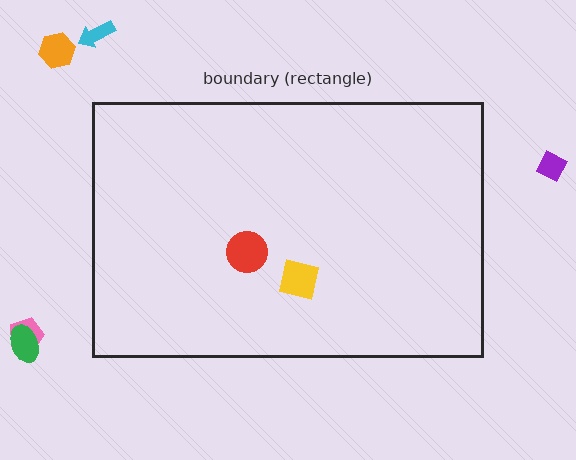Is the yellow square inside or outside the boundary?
Inside.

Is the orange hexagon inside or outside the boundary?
Outside.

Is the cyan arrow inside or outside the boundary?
Outside.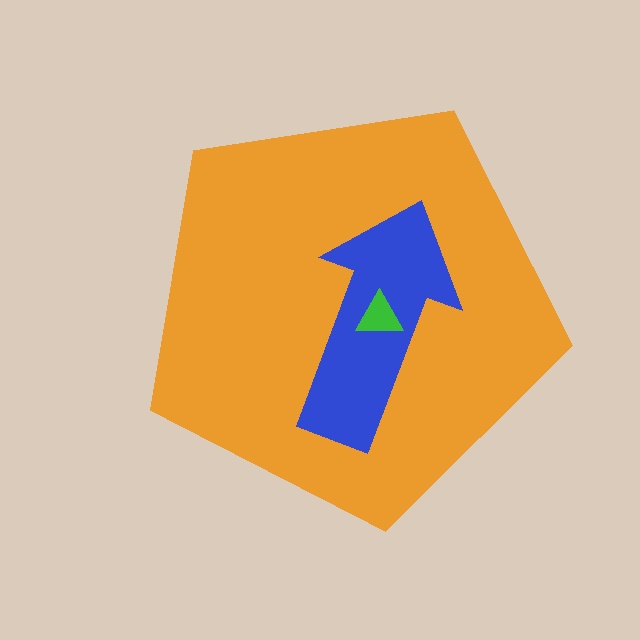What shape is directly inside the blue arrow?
The green triangle.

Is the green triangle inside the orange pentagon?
Yes.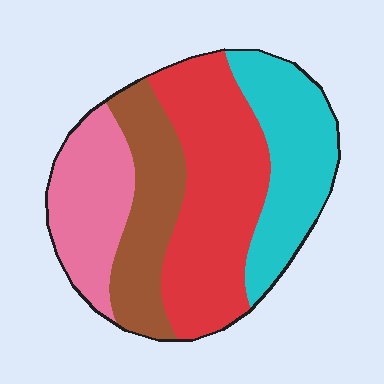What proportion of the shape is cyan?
Cyan takes up less than a quarter of the shape.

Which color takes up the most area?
Red, at roughly 35%.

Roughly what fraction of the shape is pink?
Pink takes up about one fifth (1/5) of the shape.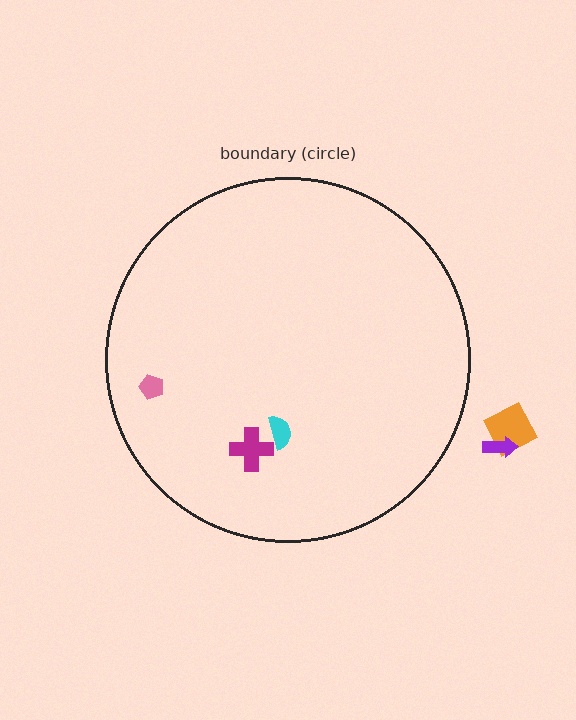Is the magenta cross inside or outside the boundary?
Inside.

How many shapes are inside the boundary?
3 inside, 2 outside.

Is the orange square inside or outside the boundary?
Outside.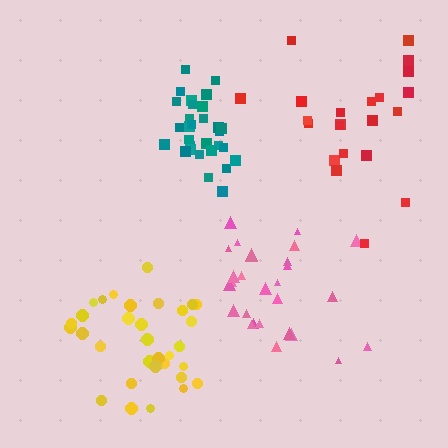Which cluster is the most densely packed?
Teal.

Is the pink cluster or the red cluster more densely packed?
Pink.